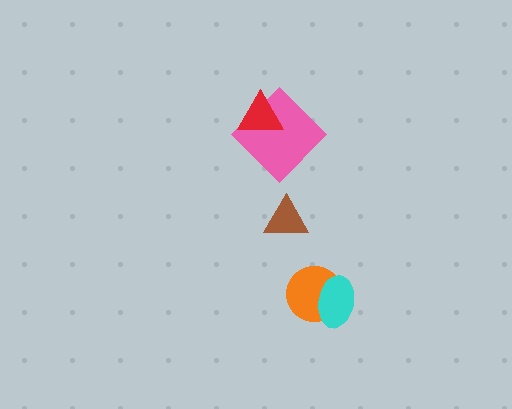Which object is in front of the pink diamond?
The red triangle is in front of the pink diamond.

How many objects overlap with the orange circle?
1 object overlaps with the orange circle.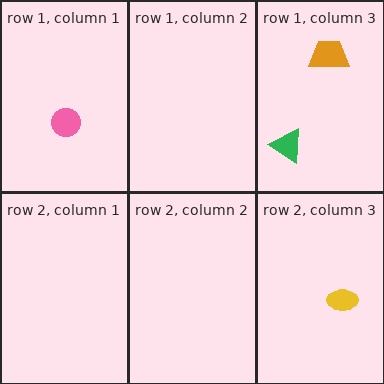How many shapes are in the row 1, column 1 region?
1.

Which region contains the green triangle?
The row 1, column 3 region.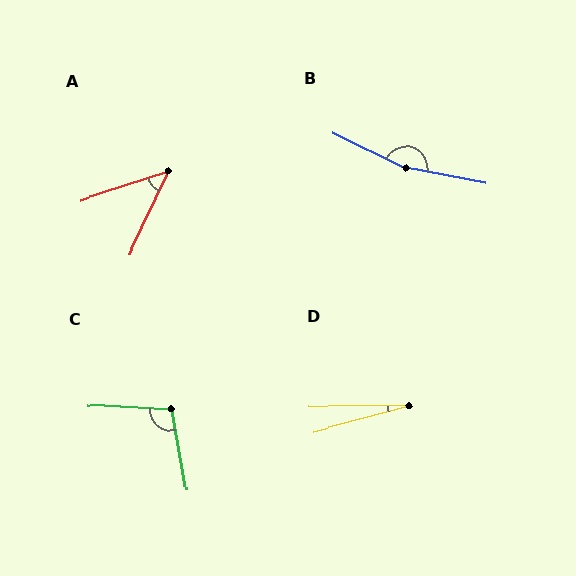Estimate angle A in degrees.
Approximately 46 degrees.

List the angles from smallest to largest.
D (15°), A (46°), C (103°), B (165°).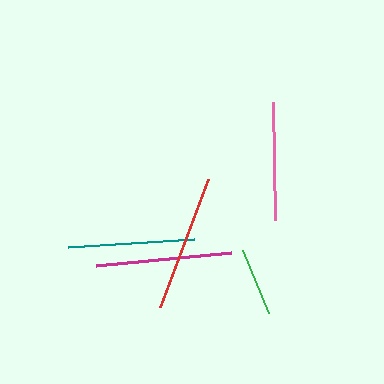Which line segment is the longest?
The red line is the longest at approximately 136 pixels.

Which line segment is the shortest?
The green line is the shortest at approximately 68 pixels.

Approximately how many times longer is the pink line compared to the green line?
The pink line is approximately 1.7 times the length of the green line.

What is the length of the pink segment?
The pink segment is approximately 118 pixels long.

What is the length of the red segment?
The red segment is approximately 136 pixels long.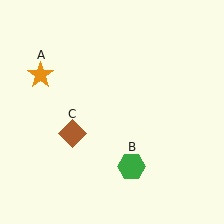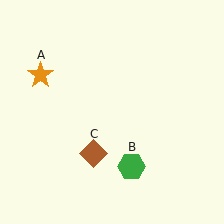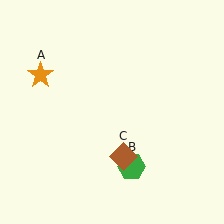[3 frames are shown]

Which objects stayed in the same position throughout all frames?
Orange star (object A) and green hexagon (object B) remained stationary.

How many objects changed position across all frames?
1 object changed position: brown diamond (object C).